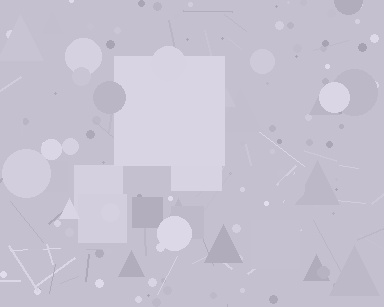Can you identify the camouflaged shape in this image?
The camouflaged shape is a square.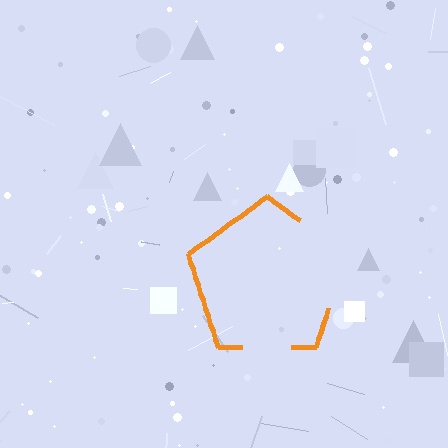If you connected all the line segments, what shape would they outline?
They would outline a pentagon.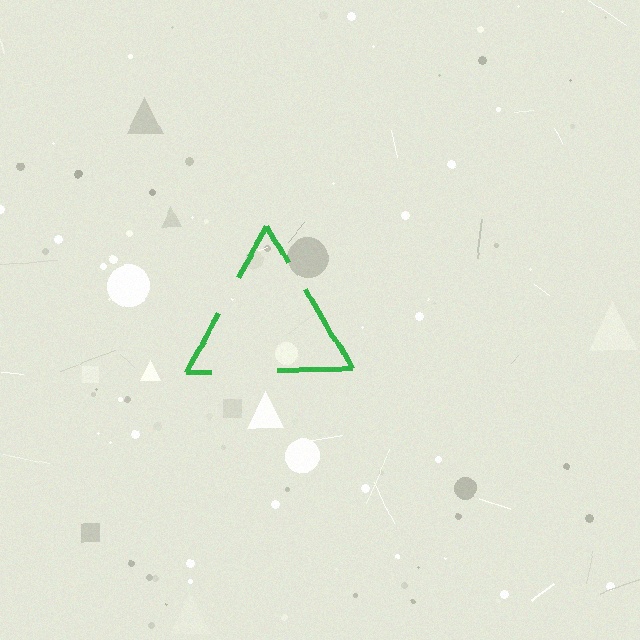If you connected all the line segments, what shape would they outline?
They would outline a triangle.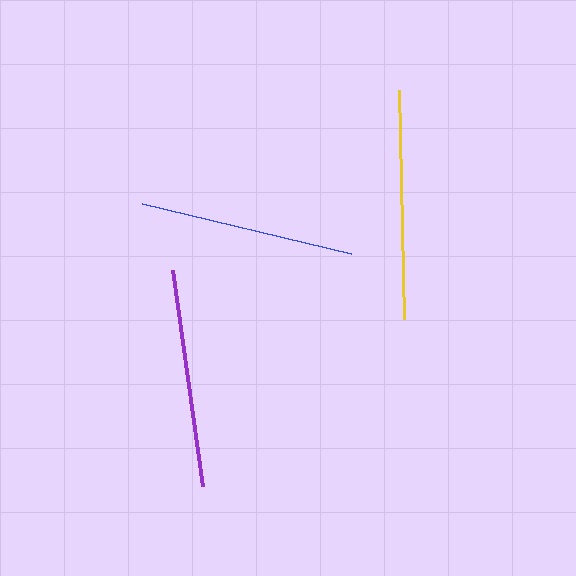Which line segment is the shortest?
The blue line is the shortest at approximately 214 pixels.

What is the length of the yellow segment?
The yellow segment is approximately 230 pixels long.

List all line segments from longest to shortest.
From longest to shortest: yellow, purple, blue.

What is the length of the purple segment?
The purple segment is approximately 219 pixels long.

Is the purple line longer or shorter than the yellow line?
The yellow line is longer than the purple line.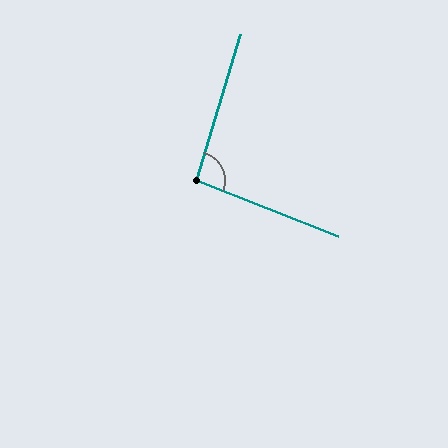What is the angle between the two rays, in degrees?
Approximately 95 degrees.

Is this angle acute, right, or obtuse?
It is approximately a right angle.